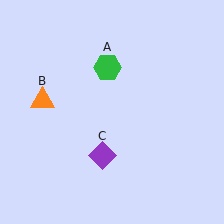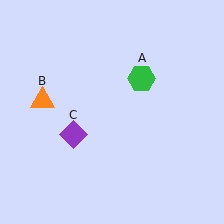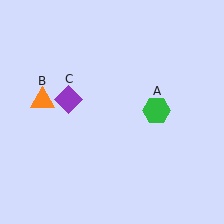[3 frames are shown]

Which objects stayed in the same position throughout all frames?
Orange triangle (object B) remained stationary.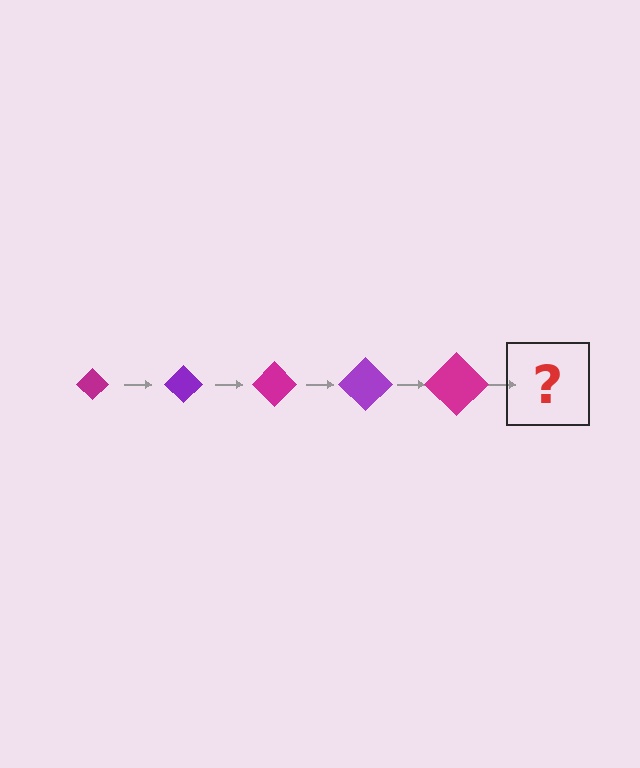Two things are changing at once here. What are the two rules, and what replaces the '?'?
The two rules are that the diamond grows larger each step and the color cycles through magenta and purple. The '?' should be a purple diamond, larger than the previous one.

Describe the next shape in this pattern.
It should be a purple diamond, larger than the previous one.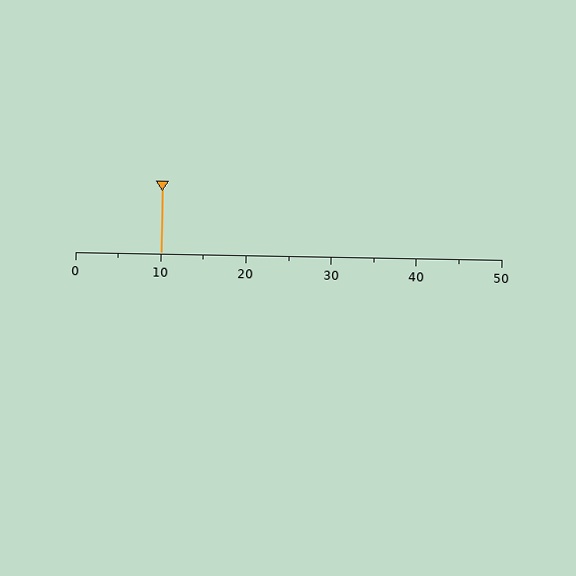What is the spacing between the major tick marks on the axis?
The major ticks are spaced 10 apart.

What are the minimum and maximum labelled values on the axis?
The axis runs from 0 to 50.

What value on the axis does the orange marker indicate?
The marker indicates approximately 10.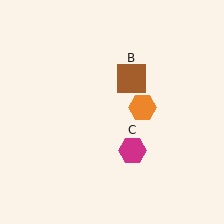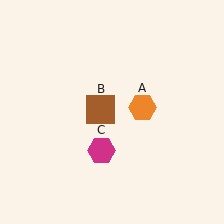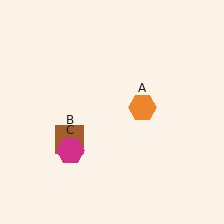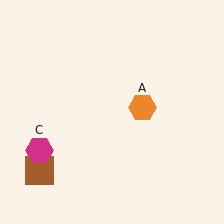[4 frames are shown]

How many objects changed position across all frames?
2 objects changed position: brown square (object B), magenta hexagon (object C).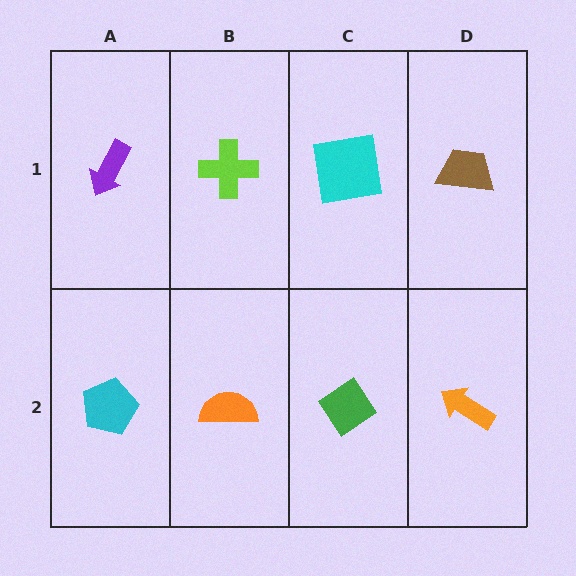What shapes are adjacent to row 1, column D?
An orange arrow (row 2, column D), a cyan square (row 1, column C).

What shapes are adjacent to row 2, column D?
A brown trapezoid (row 1, column D), a green diamond (row 2, column C).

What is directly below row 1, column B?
An orange semicircle.